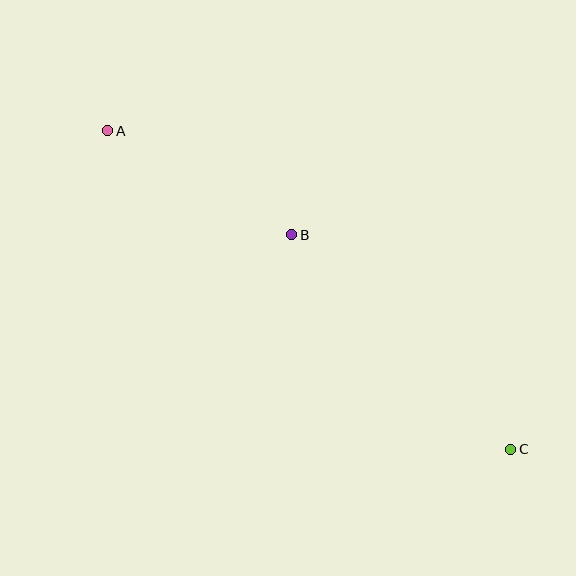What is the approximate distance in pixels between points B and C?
The distance between B and C is approximately 307 pixels.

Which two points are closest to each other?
Points A and B are closest to each other.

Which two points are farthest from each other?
Points A and C are farthest from each other.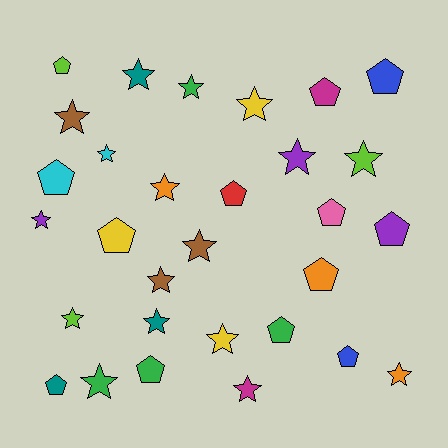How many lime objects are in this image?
There are 3 lime objects.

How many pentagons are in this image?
There are 13 pentagons.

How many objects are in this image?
There are 30 objects.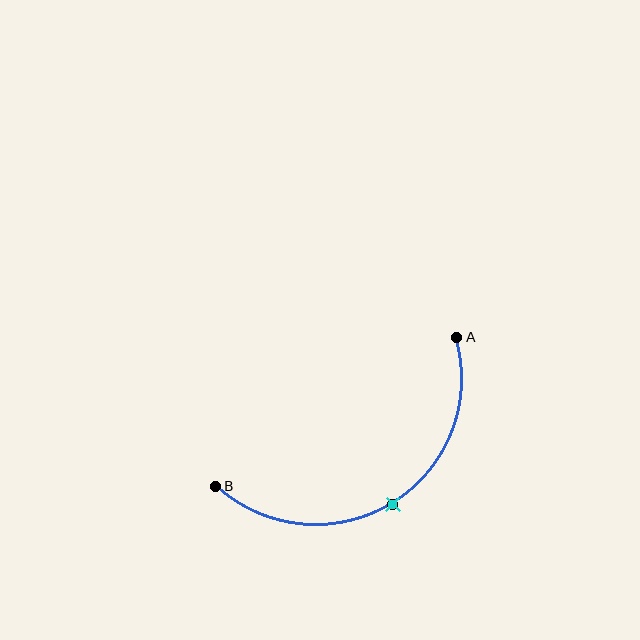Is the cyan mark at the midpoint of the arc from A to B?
Yes. The cyan mark lies on the arc at equal arc-length from both A and B — it is the arc midpoint.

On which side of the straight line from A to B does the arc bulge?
The arc bulges below the straight line connecting A and B.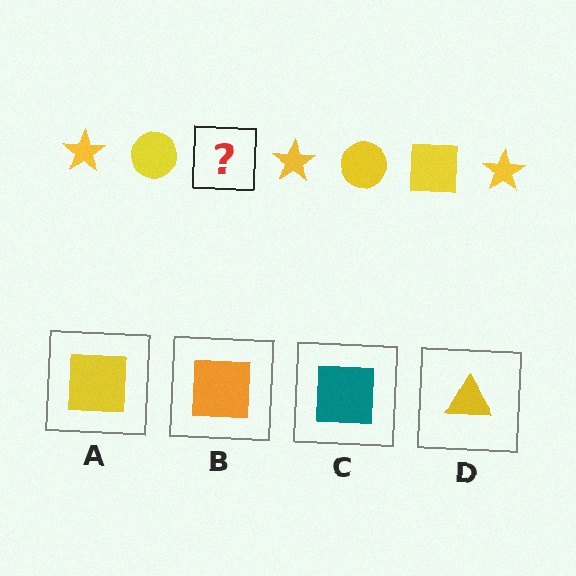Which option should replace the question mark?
Option A.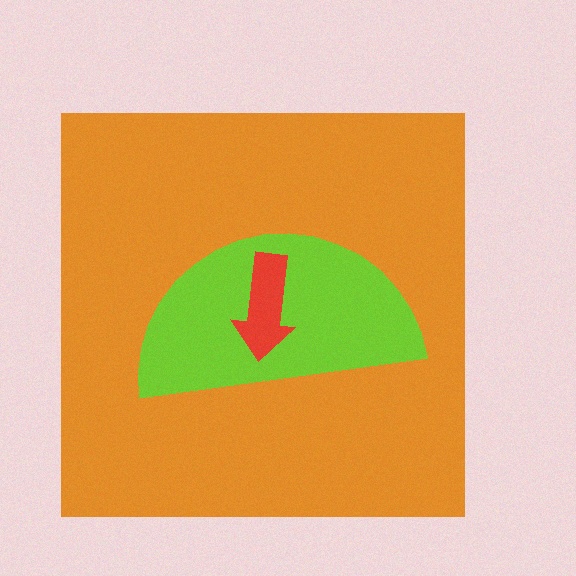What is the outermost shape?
The orange square.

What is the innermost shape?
The red arrow.